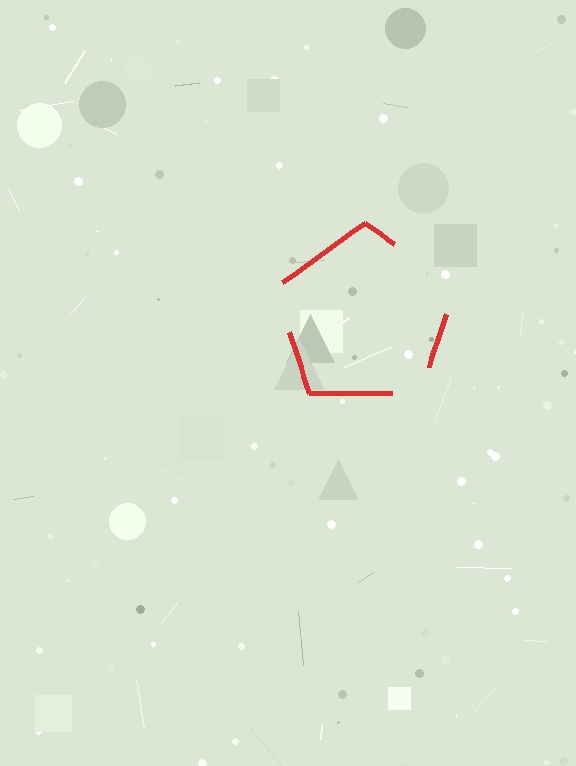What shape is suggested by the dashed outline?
The dashed outline suggests a pentagon.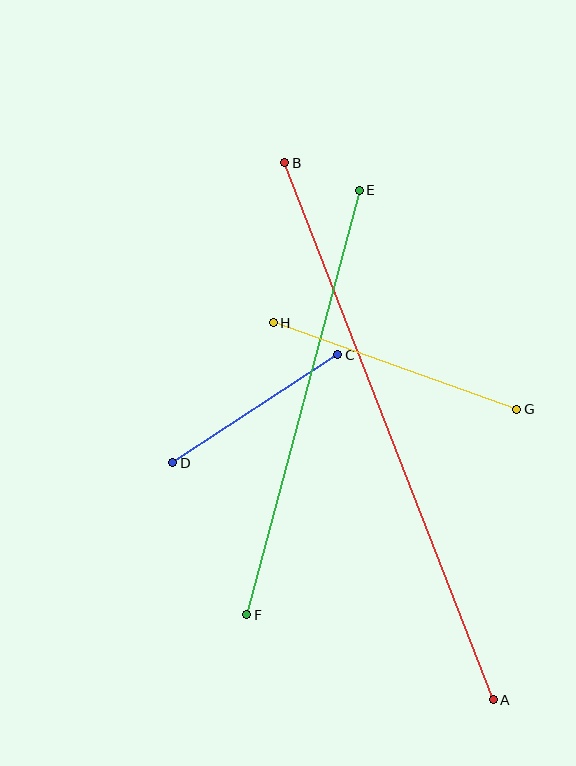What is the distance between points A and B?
The distance is approximately 576 pixels.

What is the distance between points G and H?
The distance is approximately 258 pixels.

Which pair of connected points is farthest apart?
Points A and B are farthest apart.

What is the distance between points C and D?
The distance is approximately 197 pixels.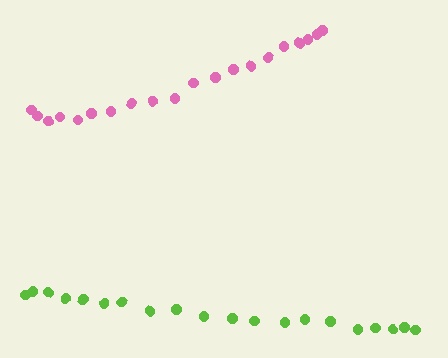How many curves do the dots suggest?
There are 2 distinct paths.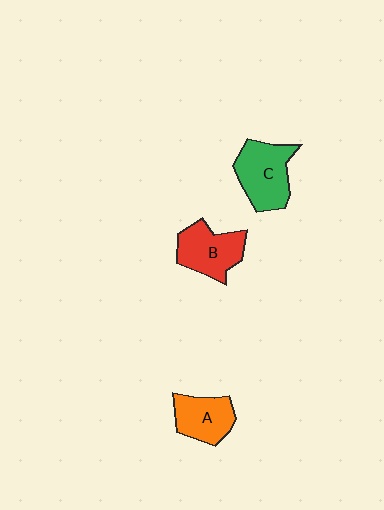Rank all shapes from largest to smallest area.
From largest to smallest: C (green), B (red), A (orange).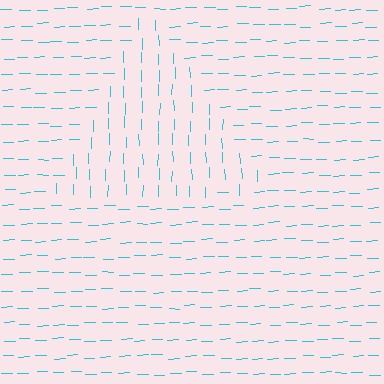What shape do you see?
I see a triangle.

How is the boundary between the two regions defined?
The boundary is defined purely by a change in line orientation (approximately 89 degrees difference). All lines are the same color and thickness.